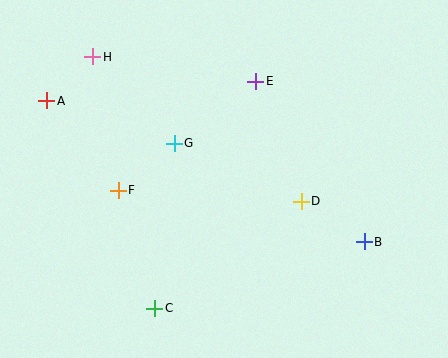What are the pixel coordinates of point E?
Point E is at (256, 81).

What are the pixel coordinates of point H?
Point H is at (93, 57).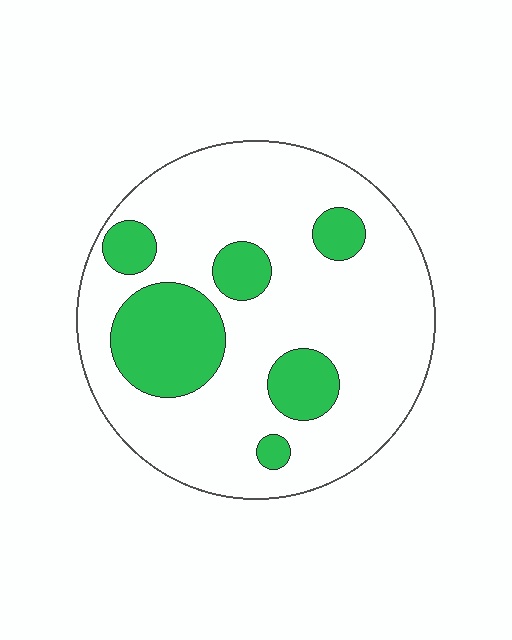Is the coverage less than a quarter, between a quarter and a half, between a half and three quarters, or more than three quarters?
Less than a quarter.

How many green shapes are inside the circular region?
6.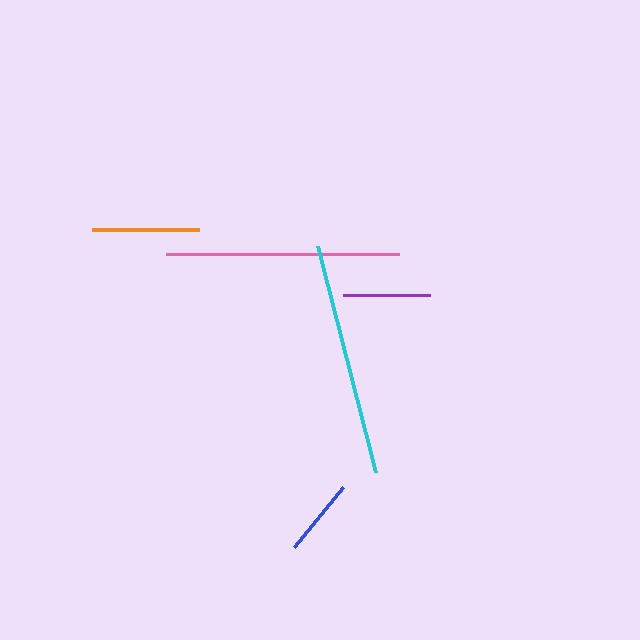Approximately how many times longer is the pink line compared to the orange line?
The pink line is approximately 2.2 times the length of the orange line.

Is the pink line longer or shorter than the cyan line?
The cyan line is longer than the pink line.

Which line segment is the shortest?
The blue line is the shortest at approximately 78 pixels.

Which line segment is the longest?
The cyan line is the longest at approximately 233 pixels.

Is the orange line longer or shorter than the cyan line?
The cyan line is longer than the orange line.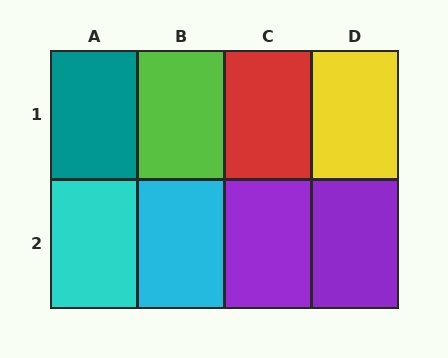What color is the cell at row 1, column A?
Teal.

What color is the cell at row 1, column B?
Lime.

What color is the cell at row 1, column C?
Red.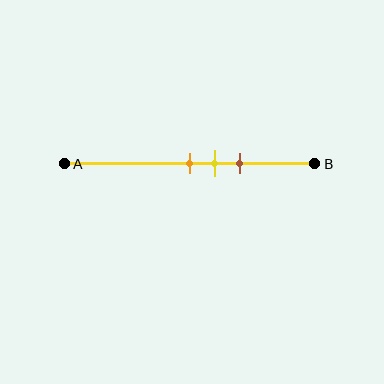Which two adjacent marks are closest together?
The orange and yellow marks are the closest adjacent pair.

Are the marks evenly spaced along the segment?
Yes, the marks are approximately evenly spaced.